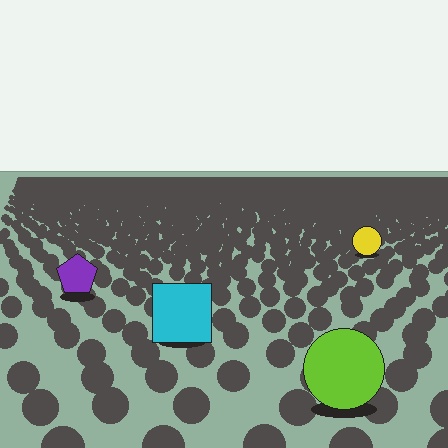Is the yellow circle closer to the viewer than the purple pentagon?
No. The purple pentagon is closer — you can tell from the texture gradient: the ground texture is coarser near it.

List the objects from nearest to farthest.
From nearest to farthest: the lime circle, the cyan square, the purple pentagon, the yellow circle.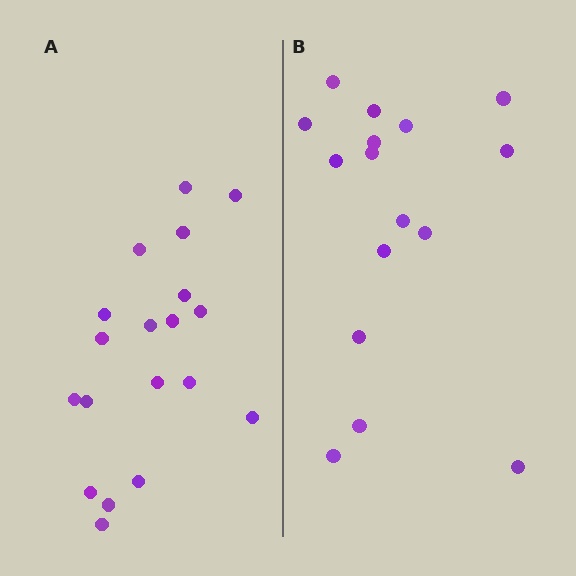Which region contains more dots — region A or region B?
Region A (the left region) has more dots.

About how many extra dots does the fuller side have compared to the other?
Region A has just a few more — roughly 2 or 3 more dots than region B.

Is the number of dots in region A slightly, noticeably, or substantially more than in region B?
Region A has only slightly more — the two regions are fairly close. The ratio is roughly 1.2 to 1.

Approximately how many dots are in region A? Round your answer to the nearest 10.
About 20 dots. (The exact count is 19, which rounds to 20.)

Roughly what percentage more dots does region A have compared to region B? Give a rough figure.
About 20% more.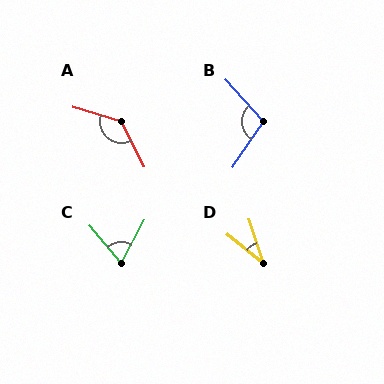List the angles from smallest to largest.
D (33°), C (69°), B (104°), A (134°).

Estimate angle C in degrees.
Approximately 69 degrees.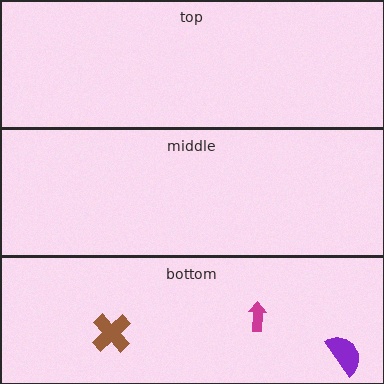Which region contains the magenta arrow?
The bottom region.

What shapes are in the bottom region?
The brown cross, the purple semicircle, the magenta arrow.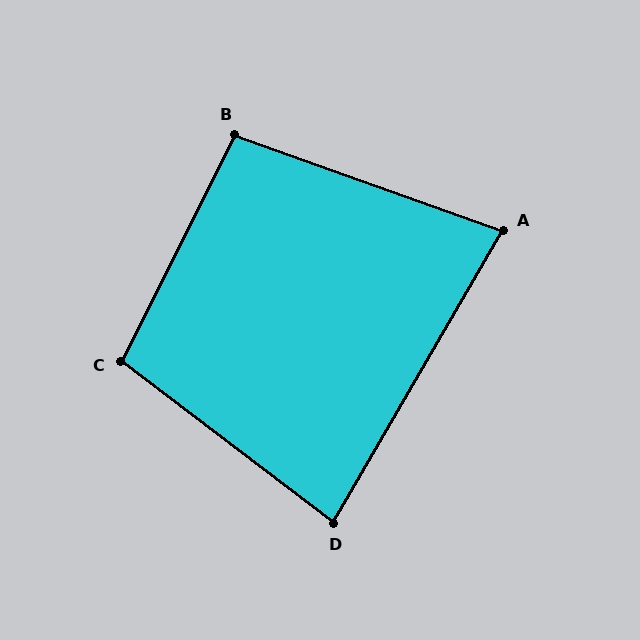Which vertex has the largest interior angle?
C, at approximately 101 degrees.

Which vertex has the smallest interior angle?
A, at approximately 79 degrees.